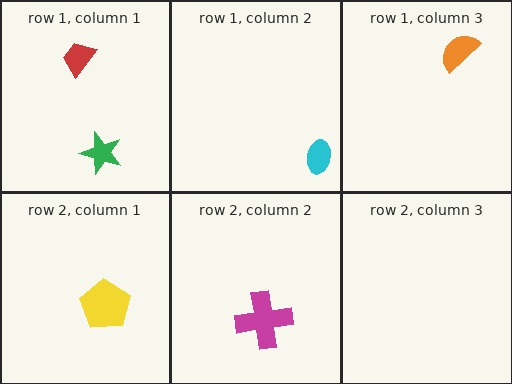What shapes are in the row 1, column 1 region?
The red trapezoid, the green star.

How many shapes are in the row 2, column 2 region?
1.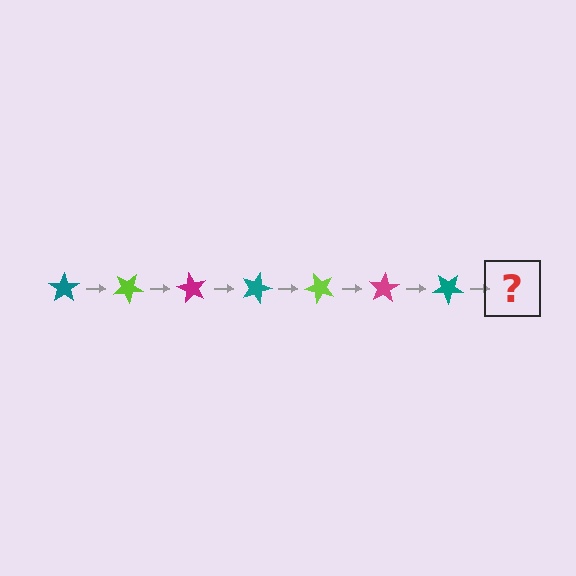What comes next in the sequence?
The next element should be a lime star, rotated 210 degrees from the start.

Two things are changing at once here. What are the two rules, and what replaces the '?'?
The two rules are that it rotates 30 degrees each step and the color cycles through teal, lime, and magenta. The '?' should be a lime star, rotated 210 degrees from the start.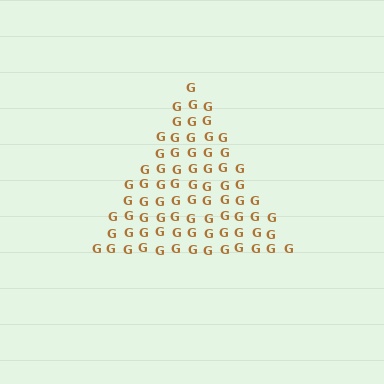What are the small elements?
The small elements are letter G's.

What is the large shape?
The large shape is a triangle.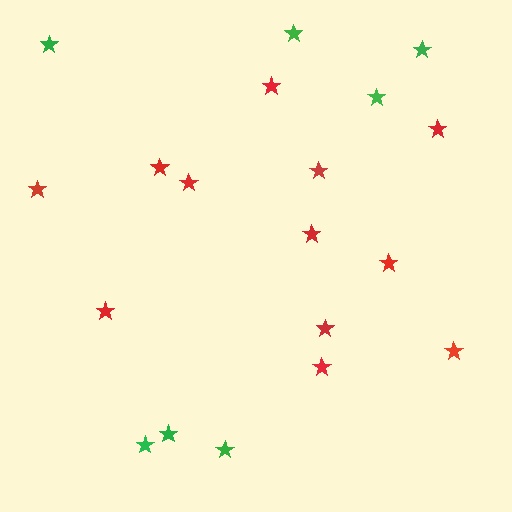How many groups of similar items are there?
There are 2 groups: one group of red stars (12) and one group of green stars (7).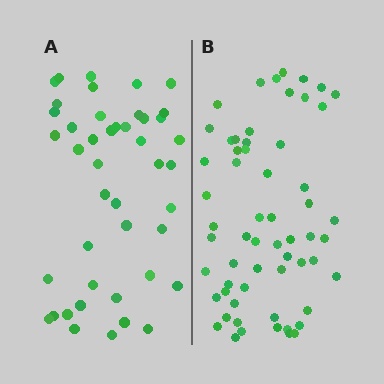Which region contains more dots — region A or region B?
Region B (the right region) has more dots.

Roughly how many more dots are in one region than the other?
Region B has approximately 15 more dots than region A.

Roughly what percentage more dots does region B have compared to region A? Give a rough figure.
About 35% more.